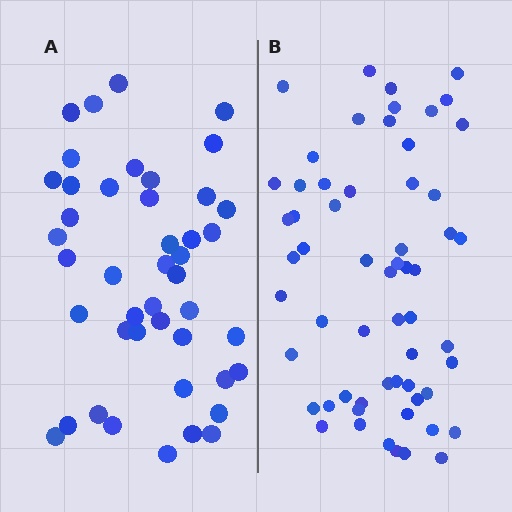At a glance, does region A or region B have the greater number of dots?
Region B (the right region) has more dots.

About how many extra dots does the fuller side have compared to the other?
Region B has approximately 15 more dots than region A.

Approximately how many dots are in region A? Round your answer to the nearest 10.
About 40 dots. (The exact count is 44, which rounds to 40.)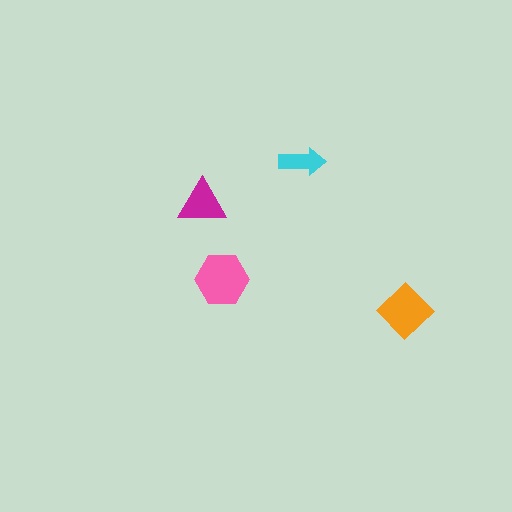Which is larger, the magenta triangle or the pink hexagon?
The pink hexagon.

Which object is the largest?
The pink hexagon.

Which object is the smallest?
The cyan arrow.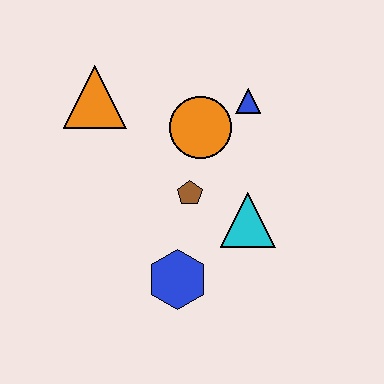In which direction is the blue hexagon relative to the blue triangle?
The blue hexagon is below the blue triangle.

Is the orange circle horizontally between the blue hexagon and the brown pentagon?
No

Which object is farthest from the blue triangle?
The blue hexagon is farthest from the blue triangle.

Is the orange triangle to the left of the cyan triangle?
Yes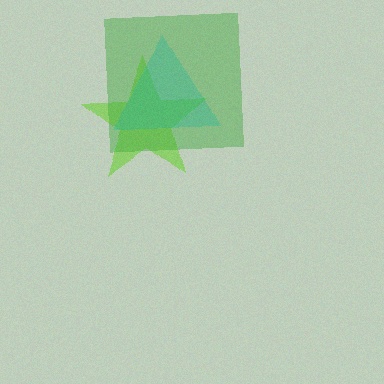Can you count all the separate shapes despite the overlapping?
Yes, there are 3 separate shapes.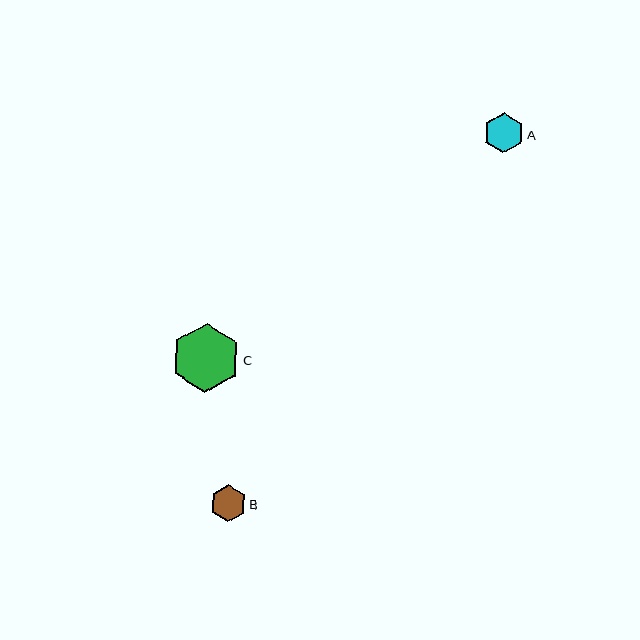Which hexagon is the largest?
Hexagon C is the largest with a size of approximately 69 pixels.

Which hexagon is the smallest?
Hexagon B is the smallest with a size of approximately 36 pixels.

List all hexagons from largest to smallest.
From largest to smallest: C, A, B.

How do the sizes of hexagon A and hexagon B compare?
Hexagon A and hexagon B are approximately the same size.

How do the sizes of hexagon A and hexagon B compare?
Hexagon A and hexagon B are approximately the same size.